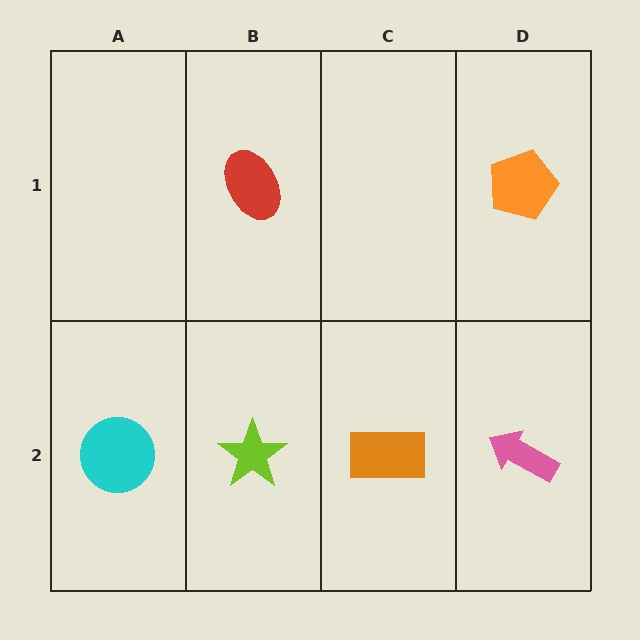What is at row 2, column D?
A pink arrow.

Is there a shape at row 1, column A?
No, that cell is empty.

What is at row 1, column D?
An orange pentagon.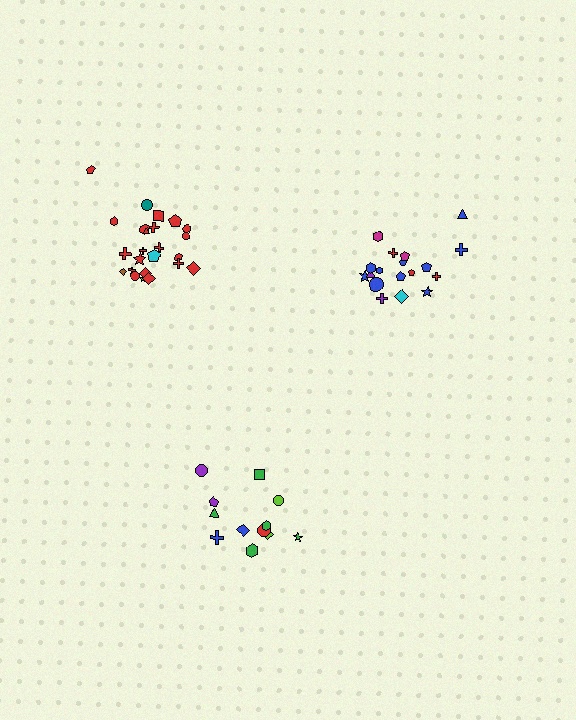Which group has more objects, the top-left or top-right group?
The top-left group.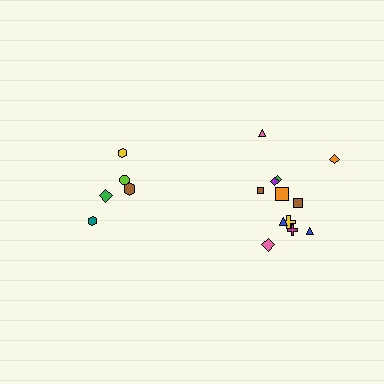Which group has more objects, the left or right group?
The right group.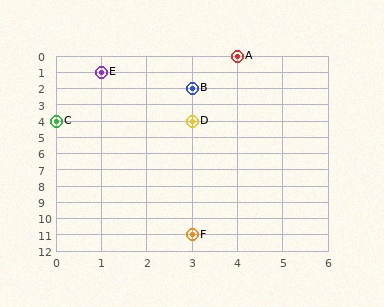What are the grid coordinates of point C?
Point C is at grid coordinates (0, 4).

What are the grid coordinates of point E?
Point E is at grid coordinates (1, 1).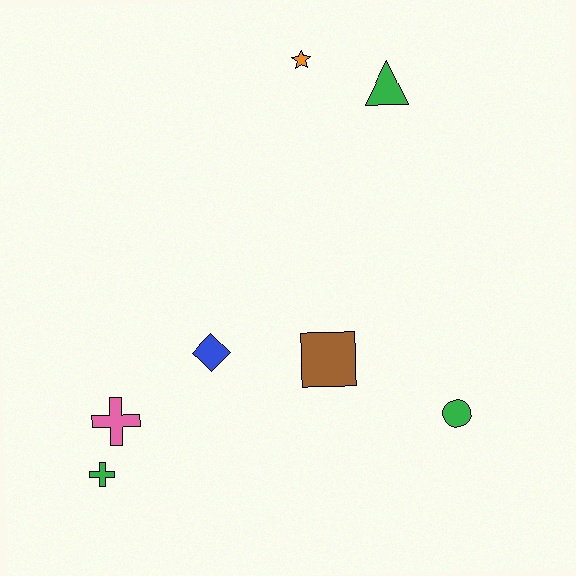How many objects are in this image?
There are 7 objects.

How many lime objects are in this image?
There are no lime objects.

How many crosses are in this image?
There are 2 crosses.